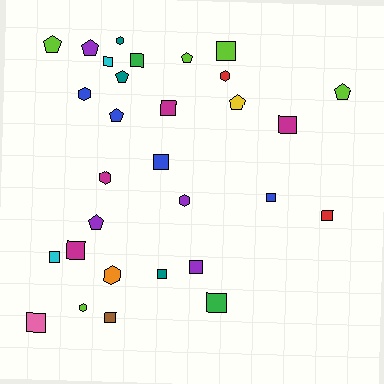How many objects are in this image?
There are 30 objects.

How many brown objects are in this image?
There is 1 brown object.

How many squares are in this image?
There are 15 squares.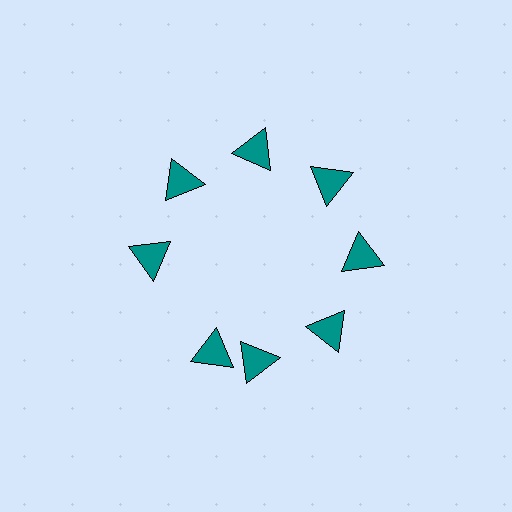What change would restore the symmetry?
The symmetry would be restored by rotating it back into even spacing with its neighbors so that all 8 triangles sit at equal angles and equal distance from the center.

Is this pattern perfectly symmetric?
No. The 8 teal triangles are arranged in a ring, but one element near the 8 o'clock position is rotated out of alignment along the ring, breaking the 8-fold rotational symmetry.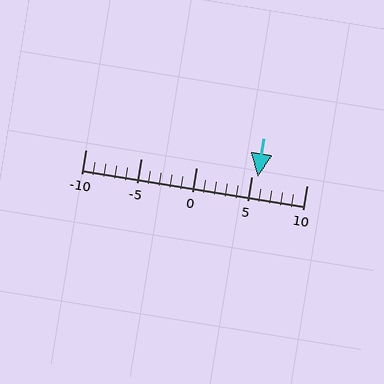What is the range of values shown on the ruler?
The ruler shows values from -10 to 10.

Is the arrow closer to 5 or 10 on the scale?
The arrow is closer to 5.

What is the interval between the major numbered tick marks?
The major tick marks are spaced 5 units apart.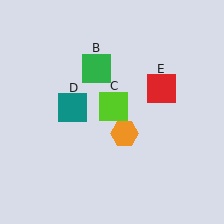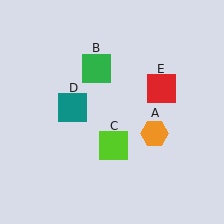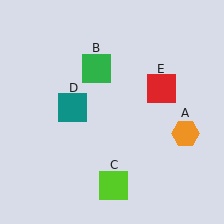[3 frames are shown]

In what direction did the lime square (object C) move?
The lime square (object C) moved down.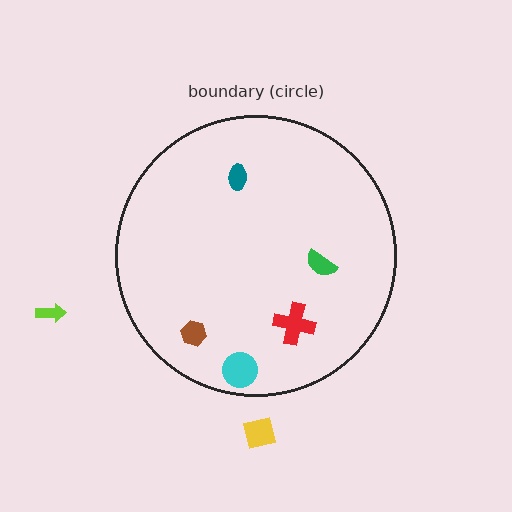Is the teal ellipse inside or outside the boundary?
Inside.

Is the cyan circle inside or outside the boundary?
Inside.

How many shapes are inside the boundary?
5 inside, 2 outside.